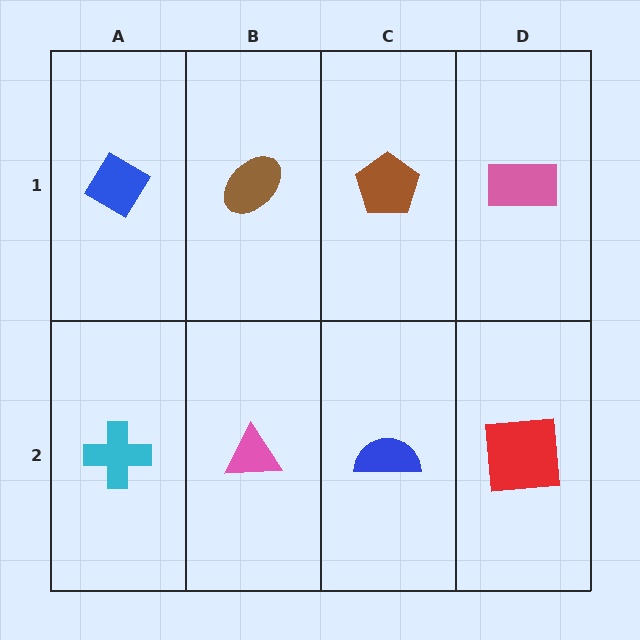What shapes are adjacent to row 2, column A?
A blue diamond (row 1, column A), a pink triangle (row 2, column B).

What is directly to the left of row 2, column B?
A cyan cross.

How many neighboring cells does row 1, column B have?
3.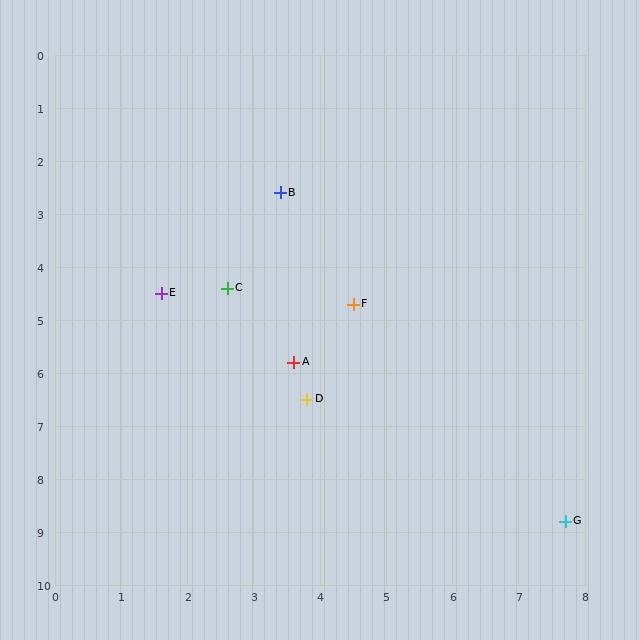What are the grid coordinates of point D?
Point D is at approximately (3.8, 6.5).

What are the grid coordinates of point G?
Point G is at approximately (7.7, 8.8).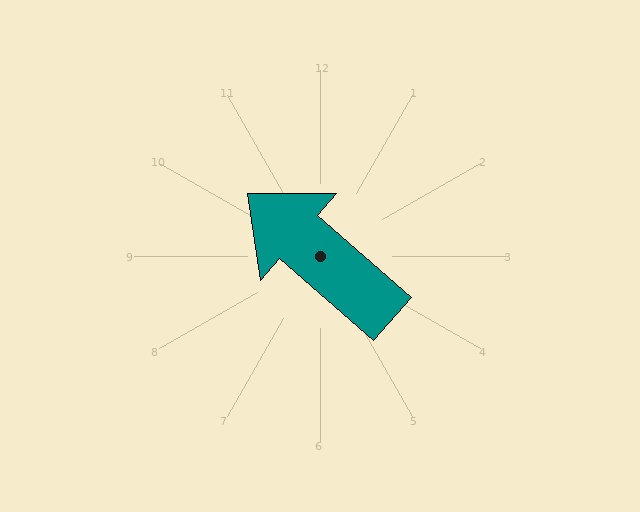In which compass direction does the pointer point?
Northwest.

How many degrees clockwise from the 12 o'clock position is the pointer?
Approximately 311 degrees.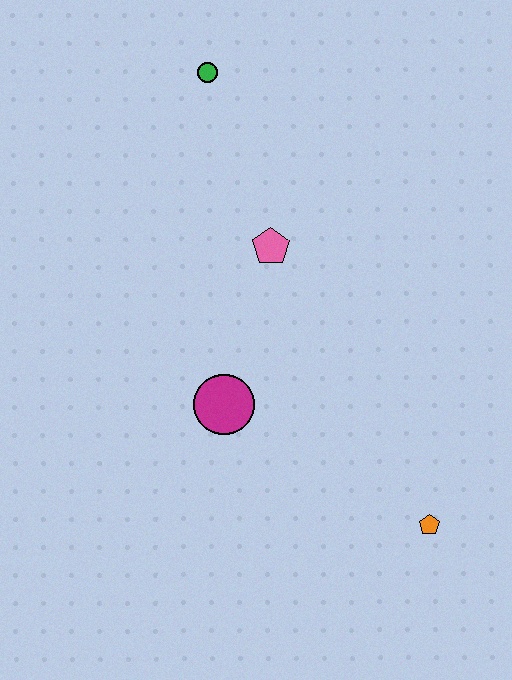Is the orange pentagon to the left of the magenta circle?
No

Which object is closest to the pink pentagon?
The magenta circle is closest to the pink pentagon.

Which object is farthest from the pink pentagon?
The orange pentagon is farthest from the pink pentagon.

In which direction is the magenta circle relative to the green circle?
The magenta circle is below the green circle.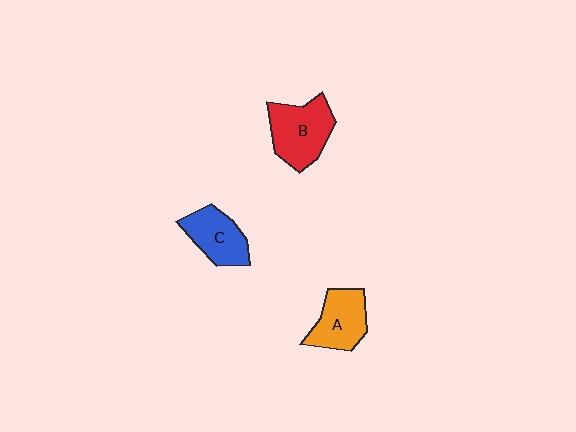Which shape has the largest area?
Shape B (red).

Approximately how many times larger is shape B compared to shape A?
Approximately 1.2 times.